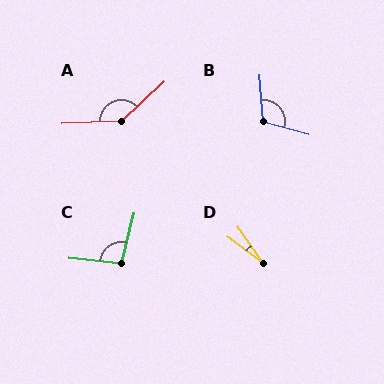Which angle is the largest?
A, at approximately 140 degrees.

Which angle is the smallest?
D, at approximately 18 degrees.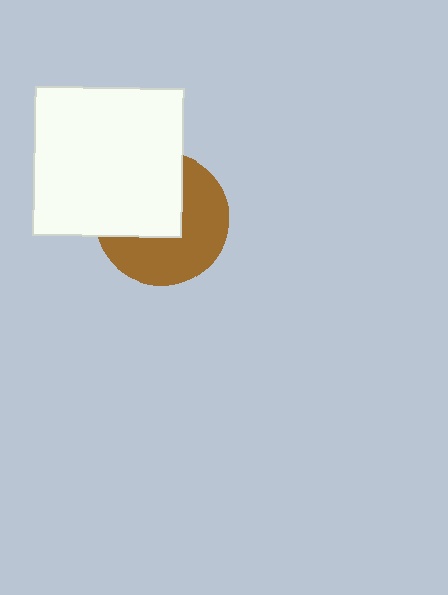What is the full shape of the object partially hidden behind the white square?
The partially hidden object is a brown circle.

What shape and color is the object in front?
The object in front is a white square.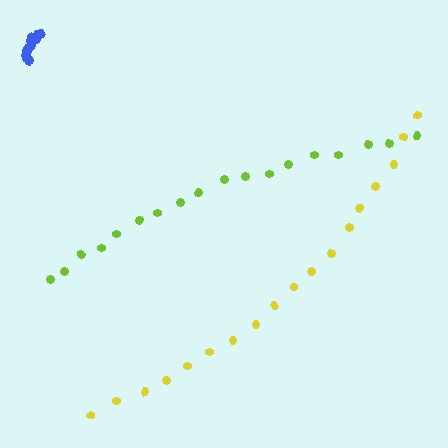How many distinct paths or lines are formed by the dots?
There are 3 distinct paths.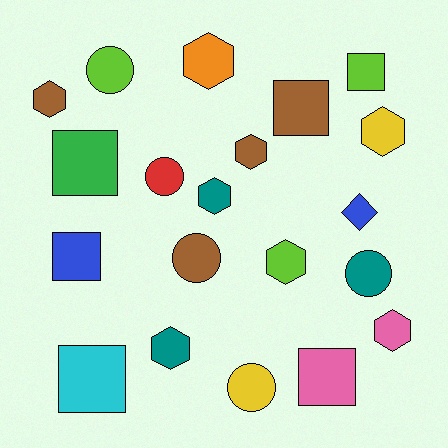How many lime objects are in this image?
There are 3 lime objects.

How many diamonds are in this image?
There is 1 diamond.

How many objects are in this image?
There are 20 objects.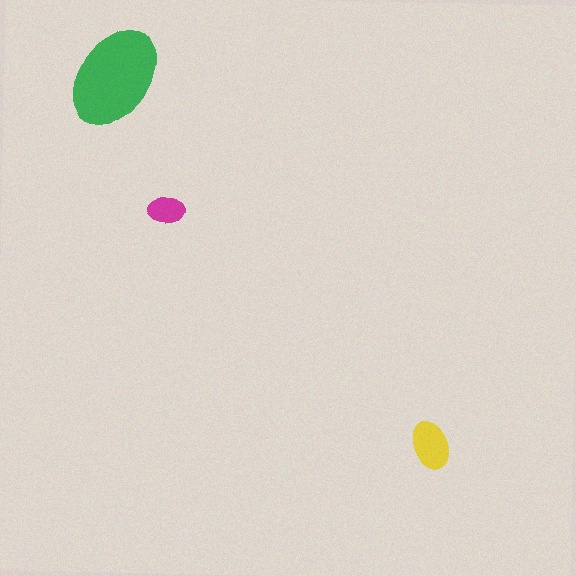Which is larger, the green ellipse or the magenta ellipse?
The green one.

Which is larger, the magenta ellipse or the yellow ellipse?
The yellow one.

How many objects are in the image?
There are 3 objects in the image.